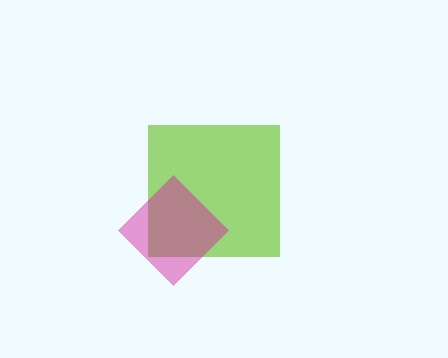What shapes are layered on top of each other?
The layered shapes are: a lime square, a magenta diamond.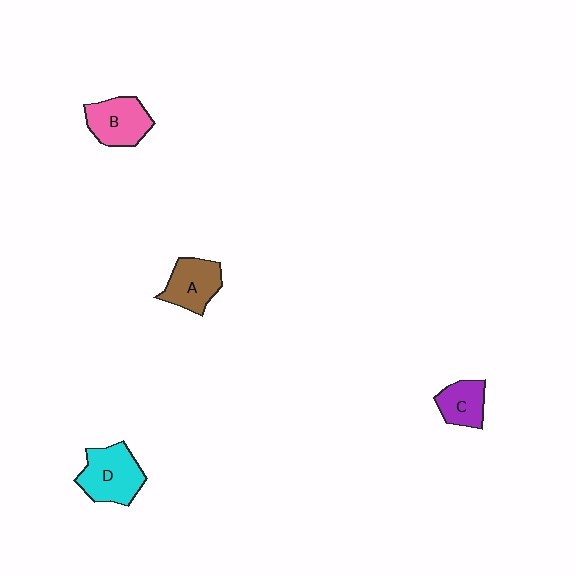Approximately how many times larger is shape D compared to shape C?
Approximately 1.6 times.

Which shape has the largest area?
Shape D (cyan).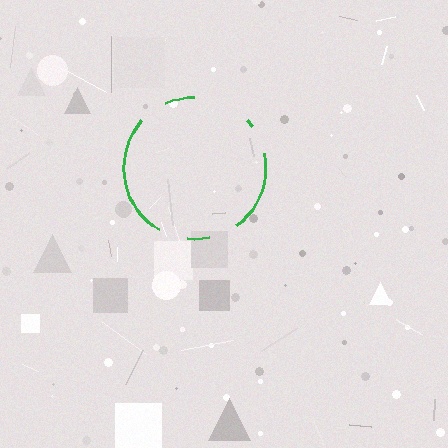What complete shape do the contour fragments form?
The contour fragments form a circle.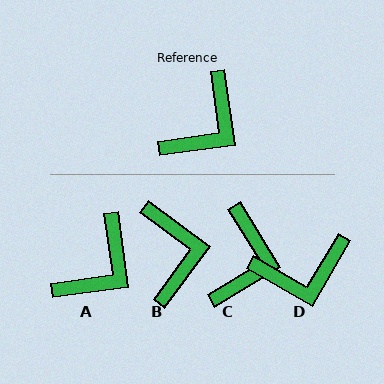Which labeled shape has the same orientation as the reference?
A.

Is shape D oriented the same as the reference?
No, it is off by about 39 degrees.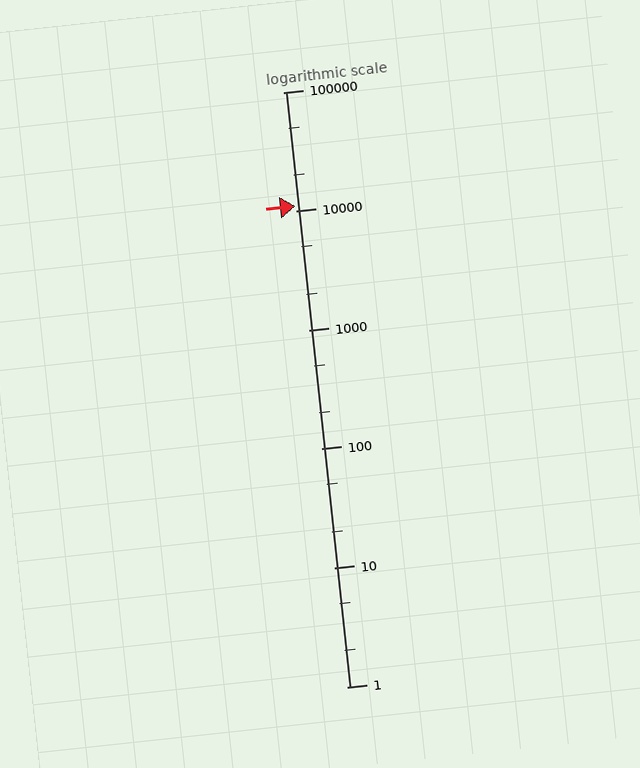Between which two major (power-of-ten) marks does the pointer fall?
The pointer is between 10000 and 100000.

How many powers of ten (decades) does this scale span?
The scale spans 5 decades, from 1 to 100000.